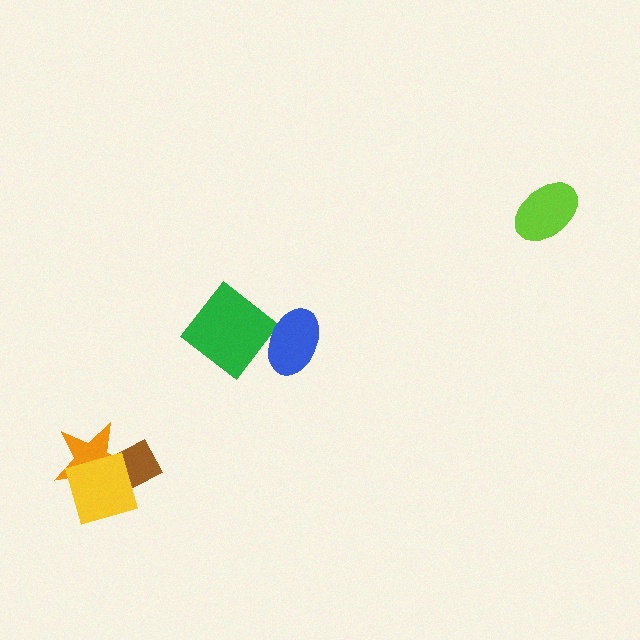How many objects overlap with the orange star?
2 objects overlap with the orange star.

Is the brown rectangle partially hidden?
Yes, it is partially covered by another shape.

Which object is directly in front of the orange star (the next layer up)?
The brown rectangle is directly in front of the orange star.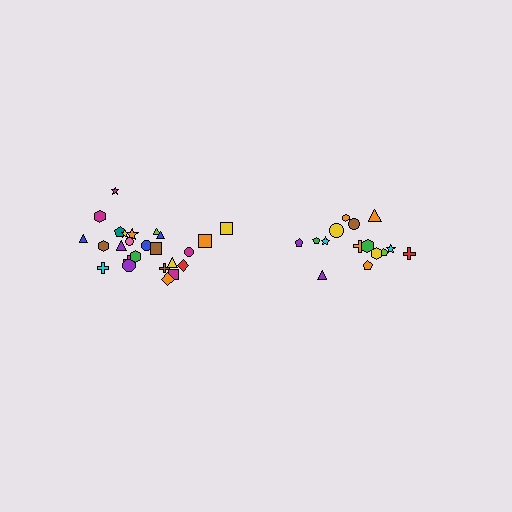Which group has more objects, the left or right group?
The left group.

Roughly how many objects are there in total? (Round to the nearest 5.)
Roughly 40 objects in total.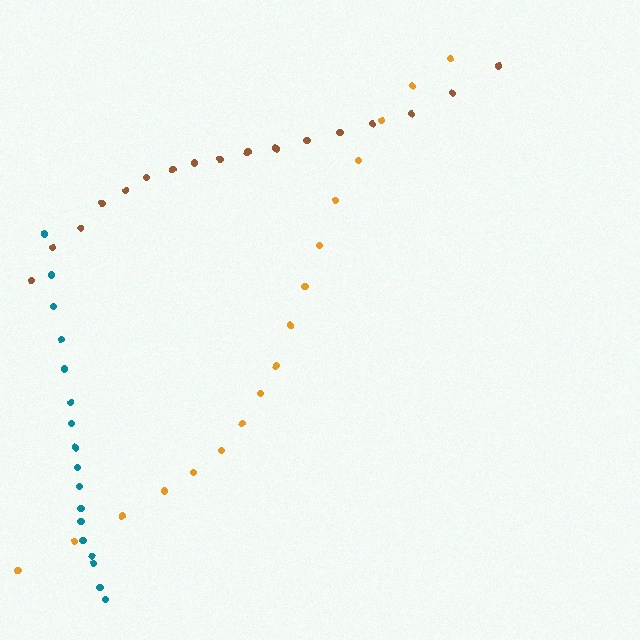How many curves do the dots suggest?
There are 3 distinct paths.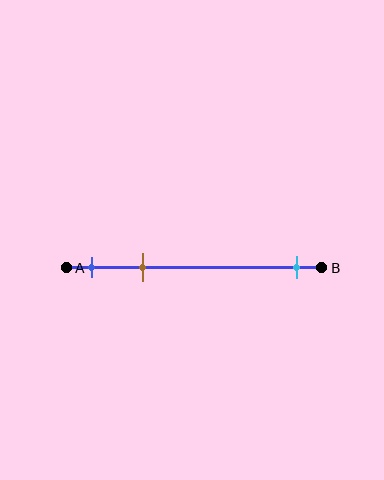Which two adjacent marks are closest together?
The blue and brown marks are the closest adjacent pair.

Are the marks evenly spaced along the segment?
No, the marks are not evenly spaced.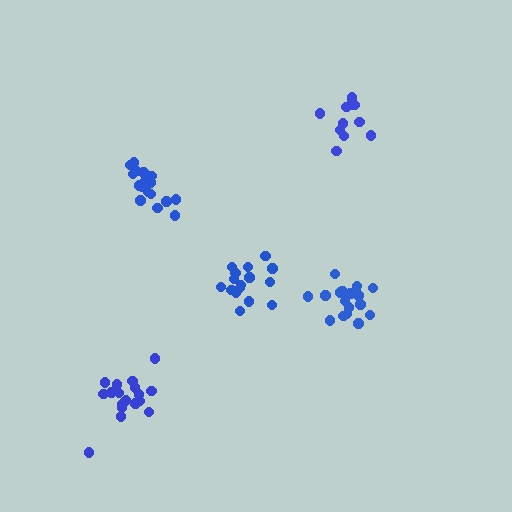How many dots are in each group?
Group 1: 13 dots, Group 2: 19 dots, Group 3: 16 dots, Group 4: 18 dots, Group 5: 18 dots (84 total).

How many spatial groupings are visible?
There are 5 spatial groupings.